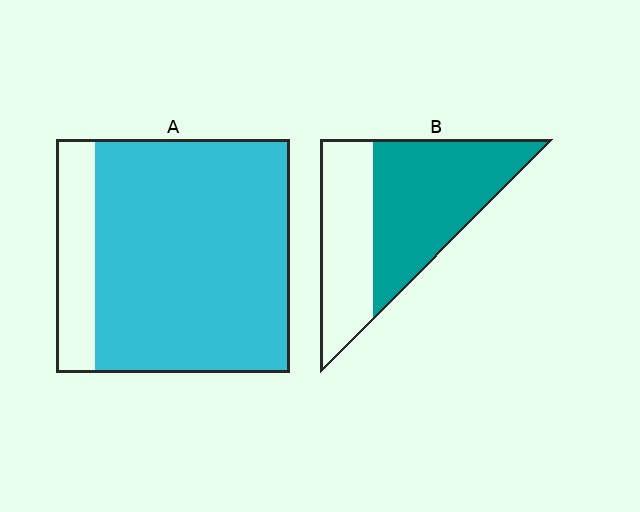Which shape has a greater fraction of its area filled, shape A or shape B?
Shape A.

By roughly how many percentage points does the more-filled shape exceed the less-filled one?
By roughly 25 percentage points (A over B).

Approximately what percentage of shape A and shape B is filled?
A is approximately 85% and B is approximately 60%.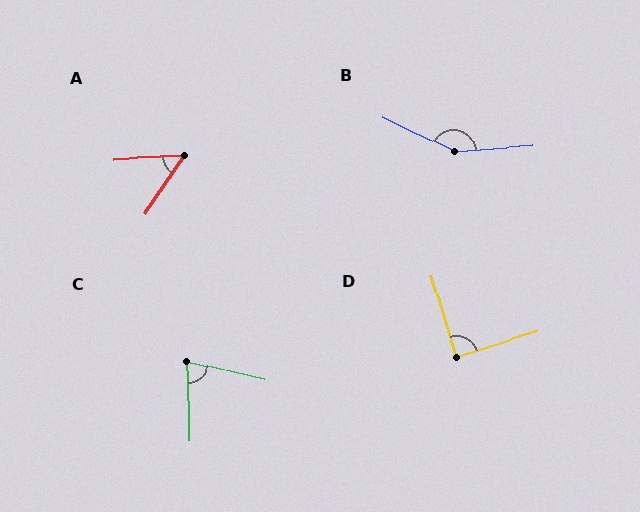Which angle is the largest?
B, at approximately 150 degrees.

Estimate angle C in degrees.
Approximately 75 degrees.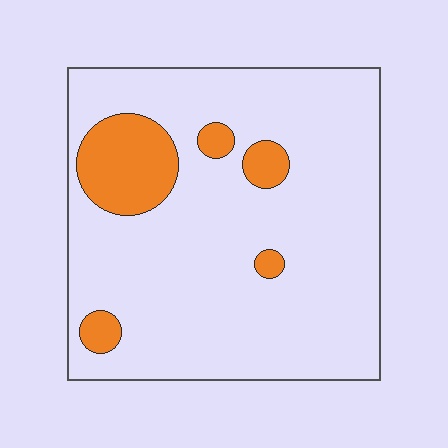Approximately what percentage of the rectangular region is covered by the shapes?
Approximately 15%.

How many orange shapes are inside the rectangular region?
5.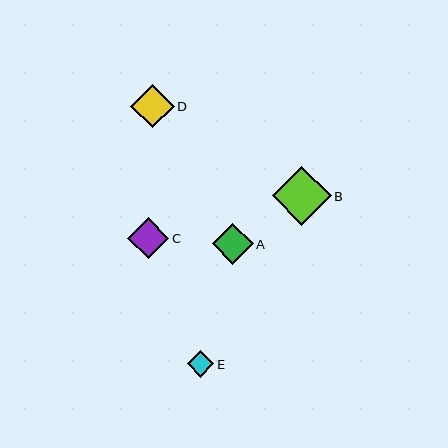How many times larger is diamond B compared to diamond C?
Diamond B is approximately 1.4 times the size of diamond C.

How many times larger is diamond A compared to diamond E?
Diamond A is approximately 1.5 times the size of diamond E.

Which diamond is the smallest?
Diamond E is the smallest with a size of approximately 27 pixels.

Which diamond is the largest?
Diamond B is the largest with a size of approximately 59 pixels.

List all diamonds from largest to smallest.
From largest to smallest: B, D, A, C, E.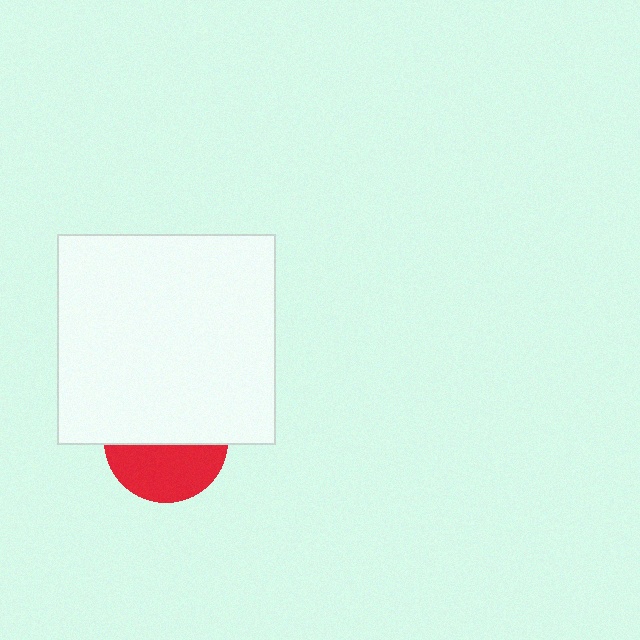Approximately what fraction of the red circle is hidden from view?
Roughly 55% of the red circle is hidden behind the white rectangle.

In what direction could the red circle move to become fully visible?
The red circle could move down. That would shift it out from behind the white rectangle entirely.